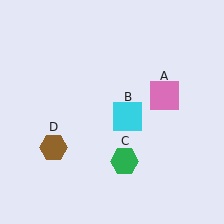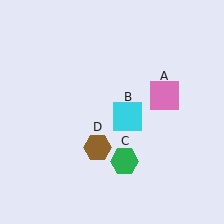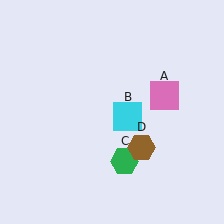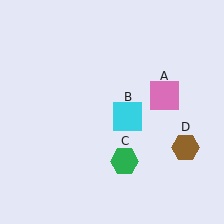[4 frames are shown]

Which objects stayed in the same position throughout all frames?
Pink square (object A) and cyan square (object B) and green hexagon (object C) remained stationary.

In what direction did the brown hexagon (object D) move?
The brown hexagon (object D) moved right.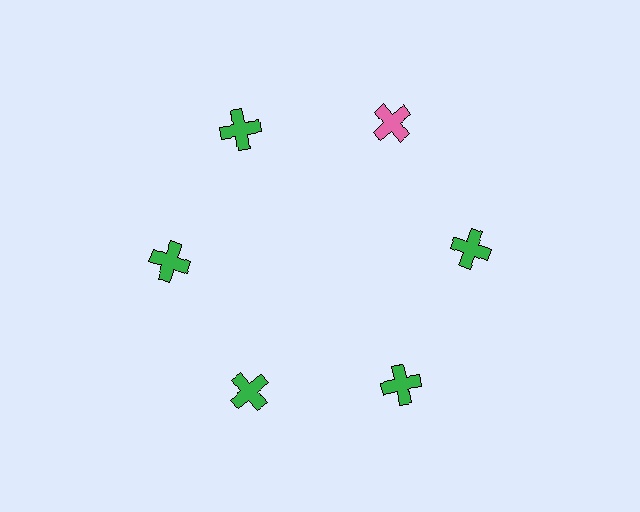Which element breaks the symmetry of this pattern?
The pink cross at roughly the 1 o'clock position breaks the symmetry. All other shapes are green crosses.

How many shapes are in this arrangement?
There are 6 shapes arranged in a ring pattern.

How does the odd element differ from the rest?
It has a different color: pink instead of green.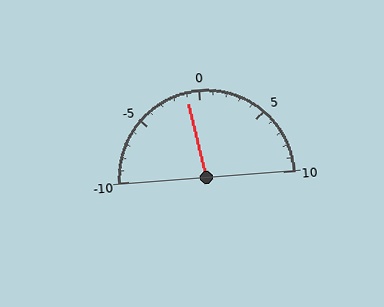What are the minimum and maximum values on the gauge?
The gauge ranges from -10 to 10.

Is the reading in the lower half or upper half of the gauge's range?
The reading is in the lower half of the range (-10 to 10).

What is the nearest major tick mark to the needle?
The nearest major tick mark is 0.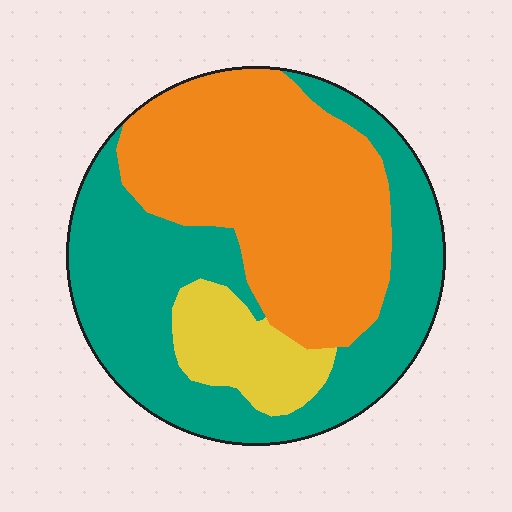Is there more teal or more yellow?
Teal.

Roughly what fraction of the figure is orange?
Orange takes up about two fifths (2/5) of the figure.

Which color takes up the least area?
Yellow, at roughly 10%.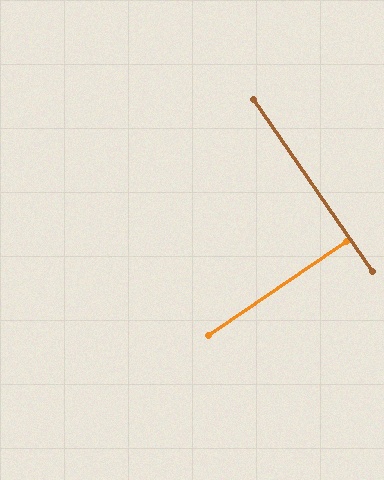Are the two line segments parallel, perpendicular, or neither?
Perpendicular — they meet at approximately 90°.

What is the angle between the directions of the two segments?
Approximately 90 degrees.